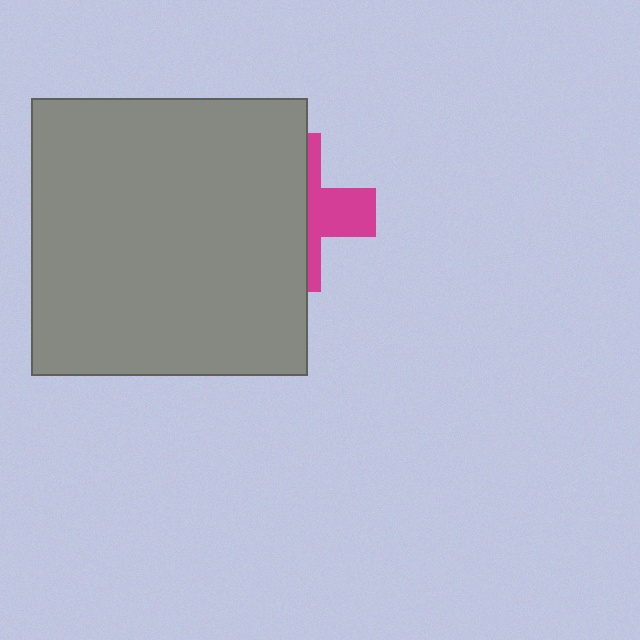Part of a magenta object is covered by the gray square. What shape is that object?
It is a cross.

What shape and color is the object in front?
The object in front is a gray square.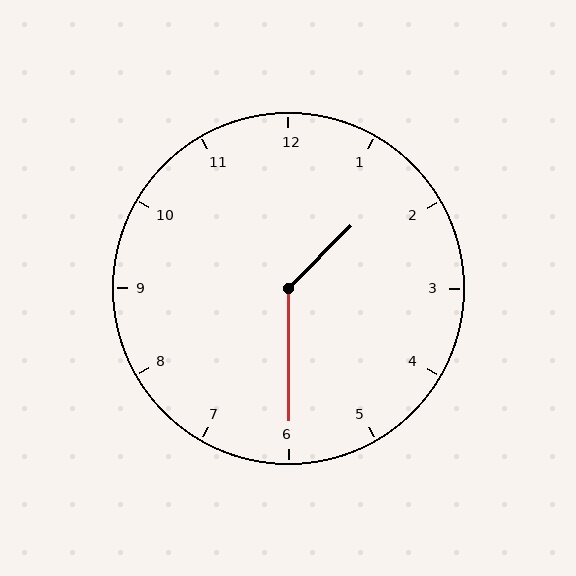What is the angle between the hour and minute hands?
Approximately 135 degrees.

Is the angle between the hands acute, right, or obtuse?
It is obtuse.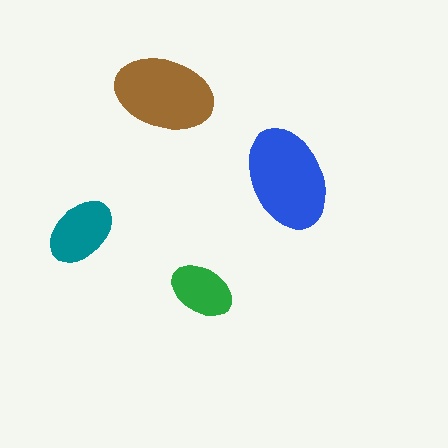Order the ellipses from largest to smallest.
the blue one, the brown one, the teal one, the green one.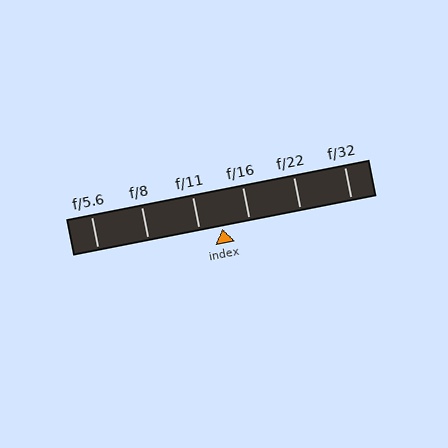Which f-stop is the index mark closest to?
The index mark is closest to f/11.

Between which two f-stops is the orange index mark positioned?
The index mark is between f/11 and f/16.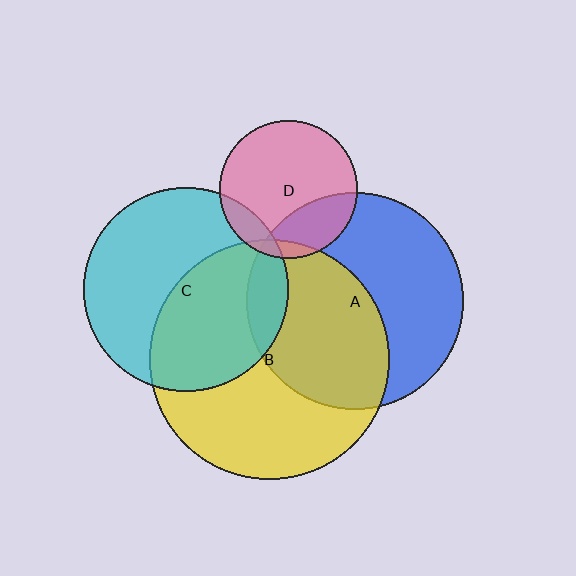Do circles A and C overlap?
Yes.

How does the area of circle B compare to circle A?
Approximately 1.2 times.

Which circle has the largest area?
Circle B (yellow).